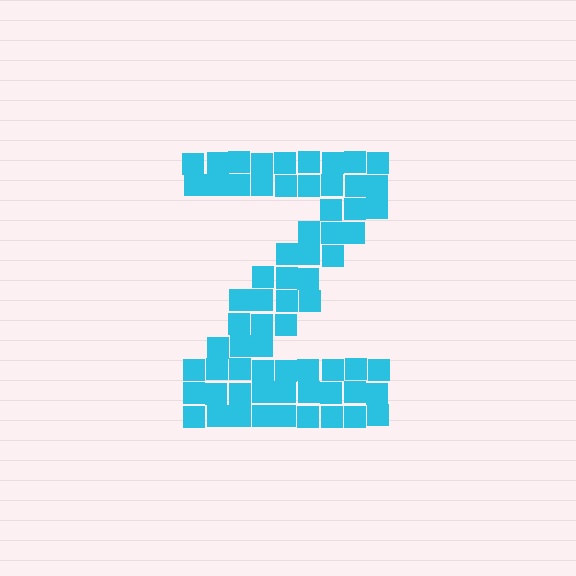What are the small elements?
The small elements are squares.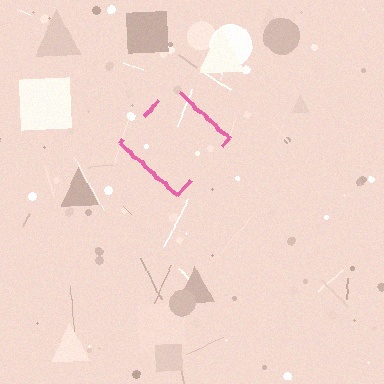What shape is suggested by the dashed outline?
The dashed outline suggests a diamond.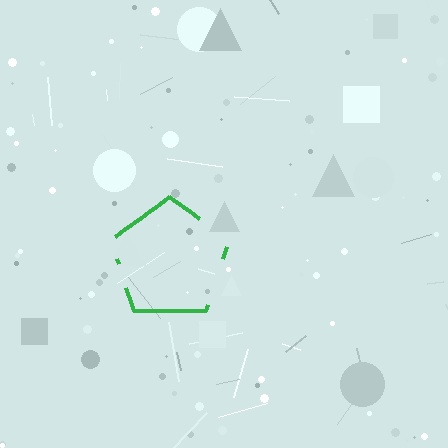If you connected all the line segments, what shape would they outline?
They would outline a pentagon.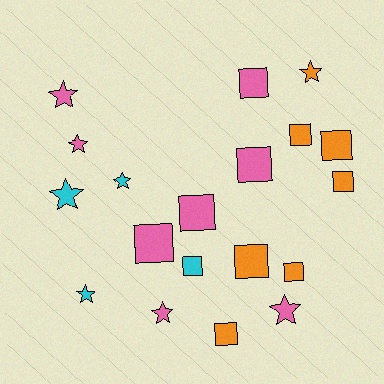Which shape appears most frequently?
Square, with 11 objects.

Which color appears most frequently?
Pink, with 8 objects.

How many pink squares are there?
There are 4 pink squares.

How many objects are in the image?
There are 19 objects.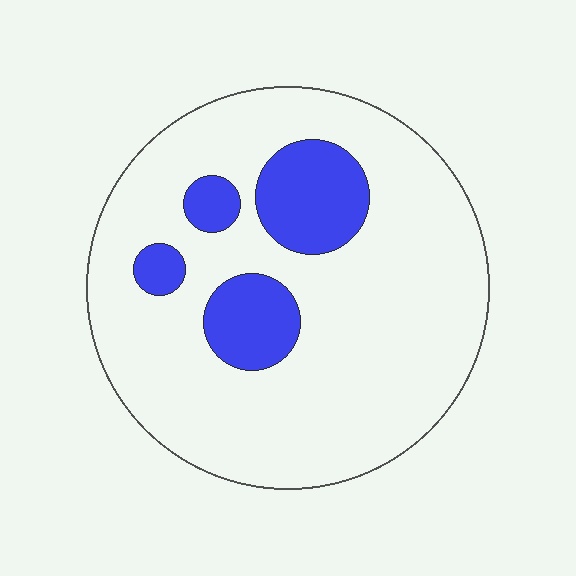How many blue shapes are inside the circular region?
4.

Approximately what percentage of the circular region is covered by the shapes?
Approximately 20%.